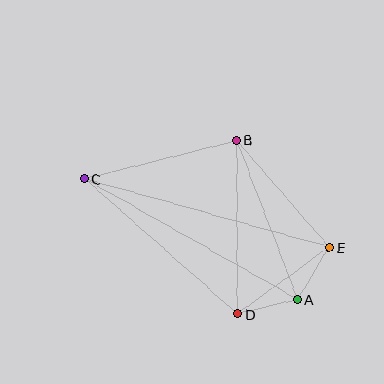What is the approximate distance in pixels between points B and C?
The distance between B and C is approximately 157 pixels.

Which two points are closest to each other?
Points A and E are closest to each other.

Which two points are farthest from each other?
Points C and E are farthest from each other.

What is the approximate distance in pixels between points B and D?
The distance between B and D is approximately 173 pixels.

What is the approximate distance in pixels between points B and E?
The distance between B and E is approximately 141 pixels.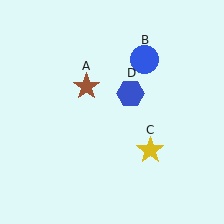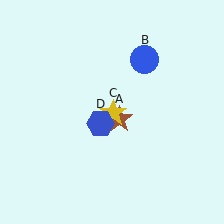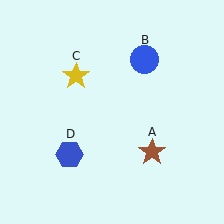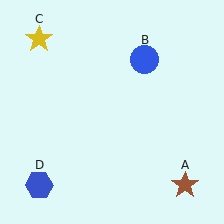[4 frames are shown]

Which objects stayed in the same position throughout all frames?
Blue circle (object B) remained stationary.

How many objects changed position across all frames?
3 objects changed position: brown star (object A), yellow star (object C), blue hexagon (object D).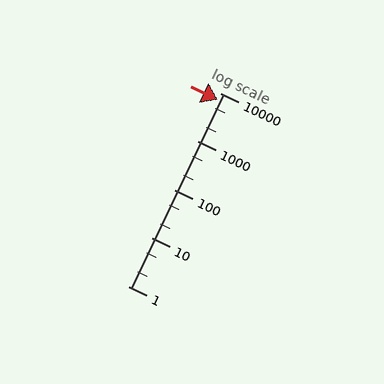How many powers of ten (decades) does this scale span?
The scale spans 4 decades, from 1 to 10000.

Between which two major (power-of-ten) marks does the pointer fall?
The pointer is between 1000 and 10000.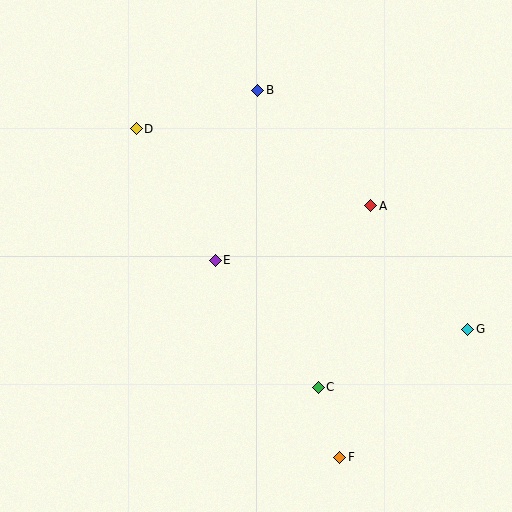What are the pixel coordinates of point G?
Point G is at (468, 329).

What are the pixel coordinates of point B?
Point B is at (258, 90).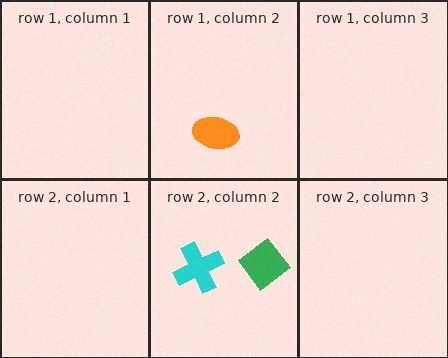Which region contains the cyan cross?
The row 2, column 2 region.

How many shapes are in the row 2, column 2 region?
2.